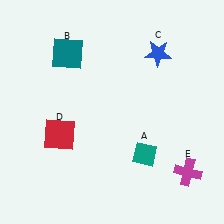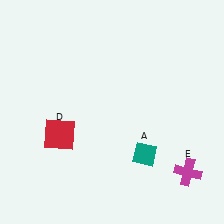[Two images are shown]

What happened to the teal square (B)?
The teal square (B) was removed in Image 2. It was in the top-left area of Image 1.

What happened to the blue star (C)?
The blue star (C) was removed in Image 2. It was in the top-right area of Image 1.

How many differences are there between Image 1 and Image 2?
There are 2 differences between the two images.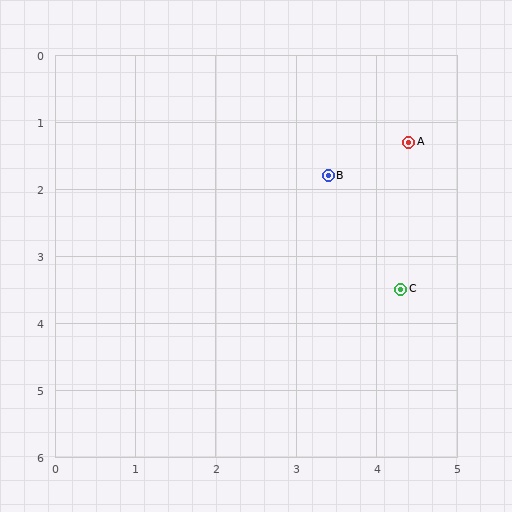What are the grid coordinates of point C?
Point C is at approximately (4.3, 3.5).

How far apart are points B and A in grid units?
Points B and A are about 1.1 grid units apart.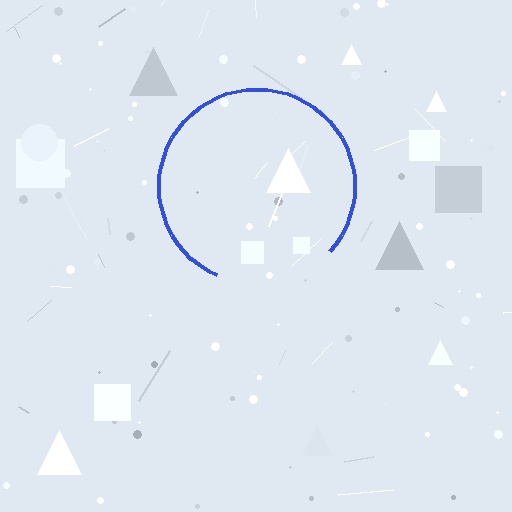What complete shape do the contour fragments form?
The contour fragments form a circle.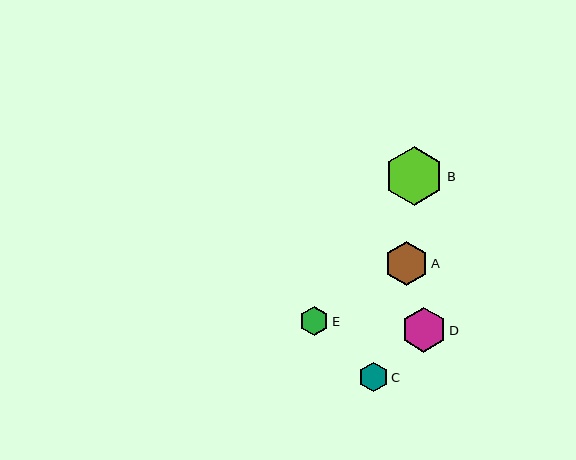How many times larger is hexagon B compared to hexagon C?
Hexagon B is approximately 2.0 times the size of hexagon C.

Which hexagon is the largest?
Hexagon B is the largest with a size of approximately 59 pixels.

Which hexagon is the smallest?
Hexagon E is the smallest with a size of approximately 29 pixels.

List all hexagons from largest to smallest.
From largest to smallest: B, D, A, C, E.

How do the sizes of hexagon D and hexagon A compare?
Hexagon D and hexagon A are approximately the same size.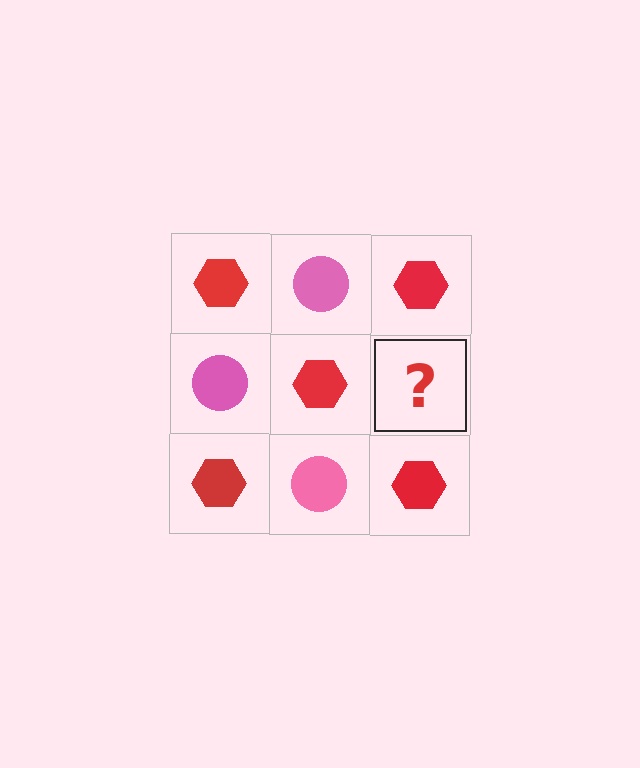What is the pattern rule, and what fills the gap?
The rule is that it alternates red hexagon and pink circle in a checkerboard pattern. The gap should be filled with a pink circle.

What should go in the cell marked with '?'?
The missing cell should contain a pink circle.